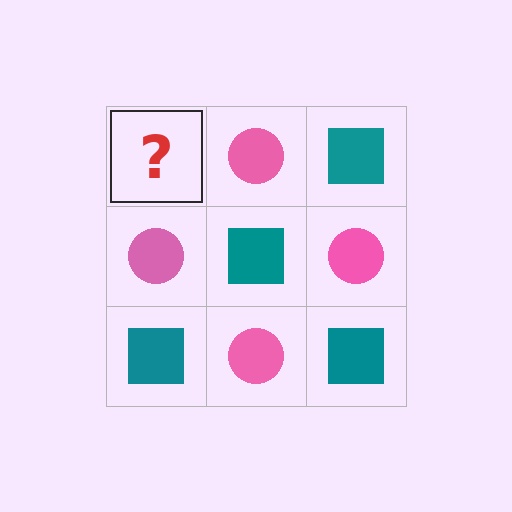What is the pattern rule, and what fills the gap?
The rule is that it alternates teal square and pink circle in a checkerboard pattern. The gap should be filled with a teal square.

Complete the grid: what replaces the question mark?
The question mark should be replaced with a teal square.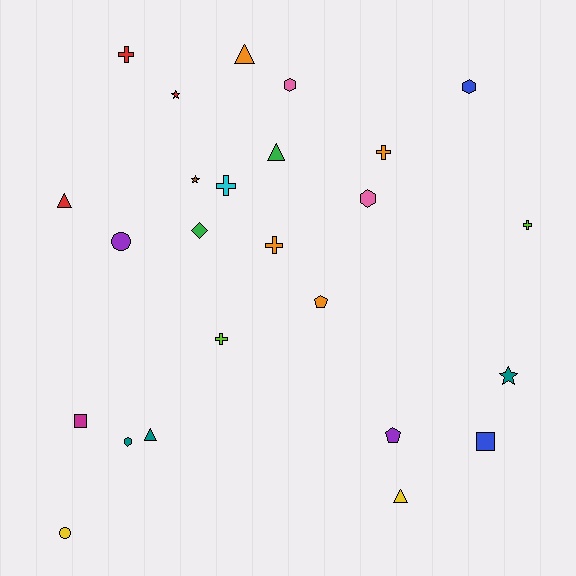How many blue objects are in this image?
There are 2 blue objects.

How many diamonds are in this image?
There is 1 diamond.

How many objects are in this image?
There are 25 objects.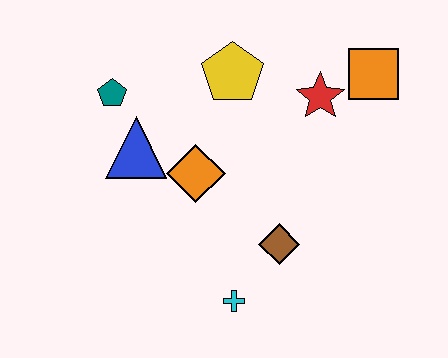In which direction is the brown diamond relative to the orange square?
The brown diamond is below the orange square.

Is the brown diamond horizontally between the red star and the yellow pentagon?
Yes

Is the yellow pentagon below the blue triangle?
No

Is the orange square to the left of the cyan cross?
No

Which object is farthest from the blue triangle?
The orange square is farthest from the blue triangle.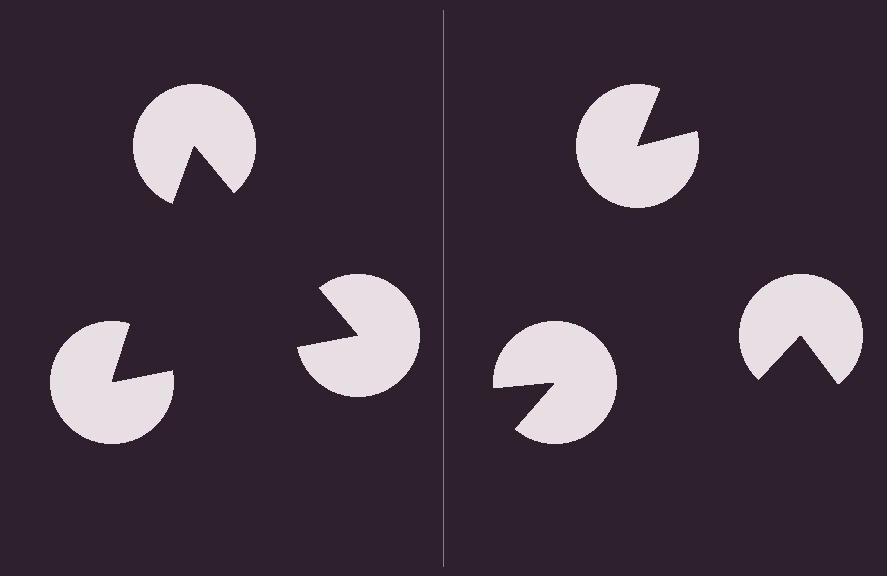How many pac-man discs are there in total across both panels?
6 — 3 on each side.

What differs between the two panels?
The pac-man discs are positioned identically on both sides; only the wedge orientations differ. On the left they align to a triangle; on the right they are misaligned.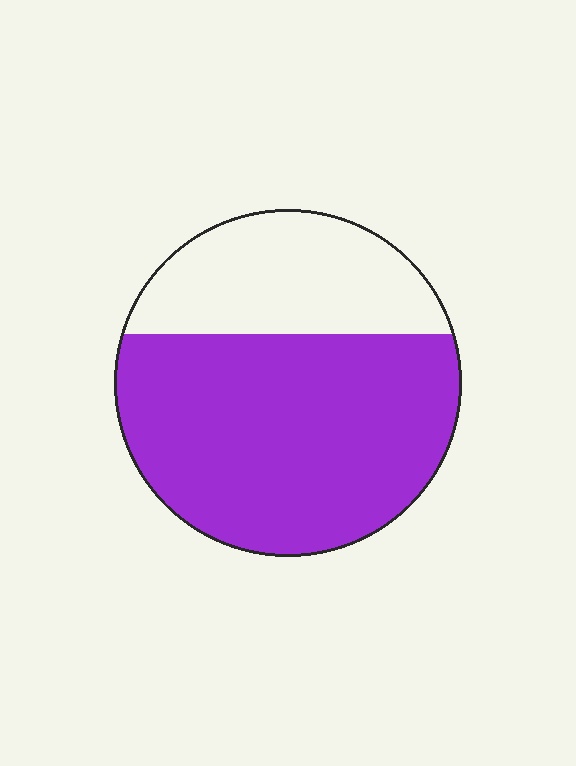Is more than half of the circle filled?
Yes.